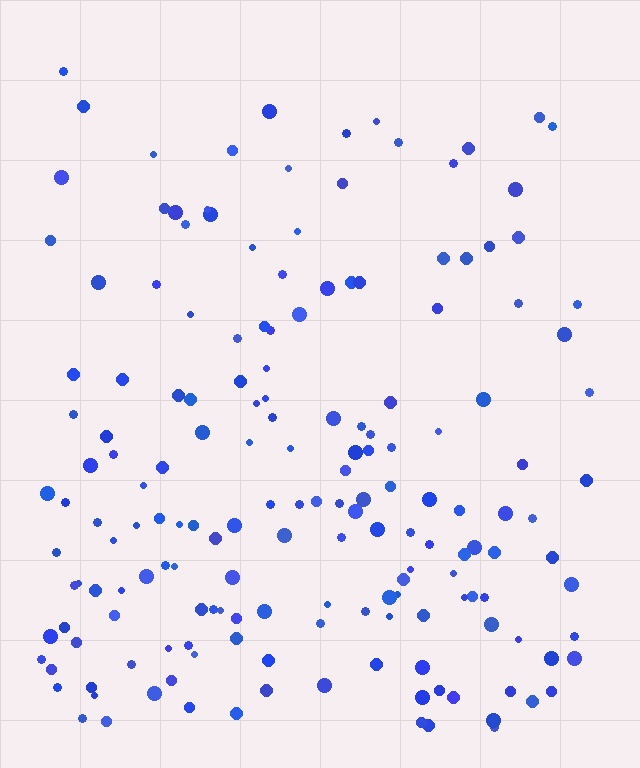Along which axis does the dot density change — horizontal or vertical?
Vertical.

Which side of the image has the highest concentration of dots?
The bottom.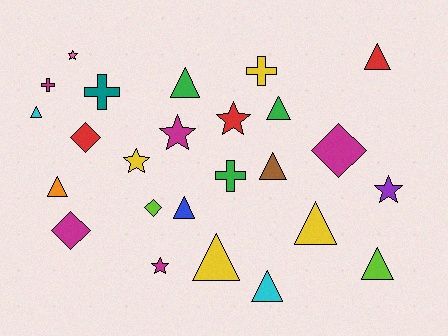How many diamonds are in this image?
There are 4 diamonds.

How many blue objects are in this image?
There is 1 blue object.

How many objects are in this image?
There are 25 objects.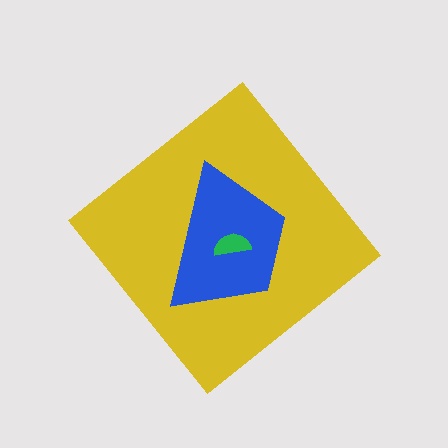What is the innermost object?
The green semicircle.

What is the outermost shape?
The yellow diamond.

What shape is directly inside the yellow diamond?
The blue trapezoid.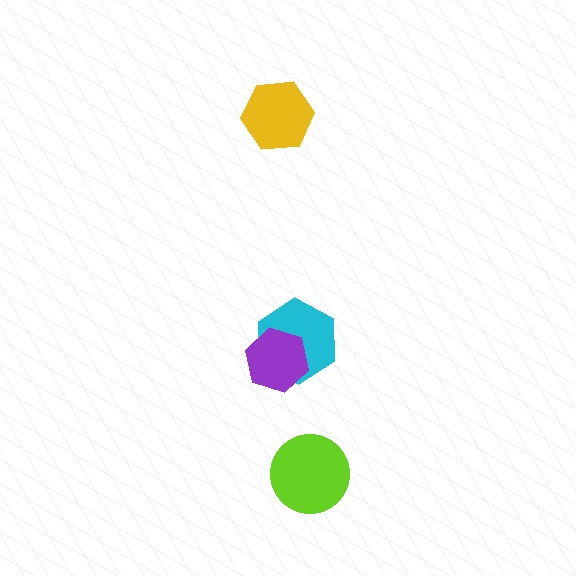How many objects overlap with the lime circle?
0 objects overlap with the lime circle.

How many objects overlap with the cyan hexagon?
1 object overlaps with the cyan hexagon.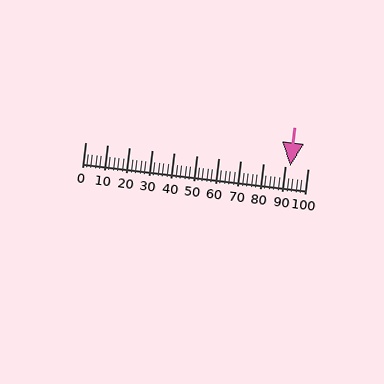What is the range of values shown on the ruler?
The ruler shows values from 0 to 100.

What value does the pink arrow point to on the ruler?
The pink arrow points to approximately 92.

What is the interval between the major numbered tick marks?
The major tick marks are spaced 10 units apart.